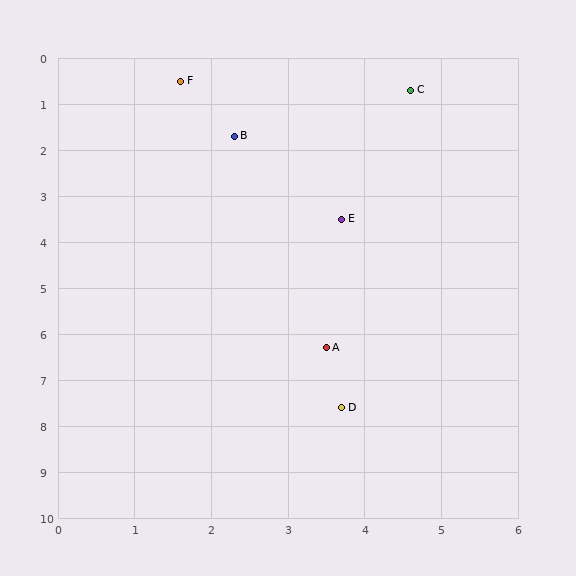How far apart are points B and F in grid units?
Points B and F are about 1.4 grid units apart.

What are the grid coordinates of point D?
Point D is at approximately (3.7, 7.6).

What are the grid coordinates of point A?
Point A is at approximately (3.5, 6.3).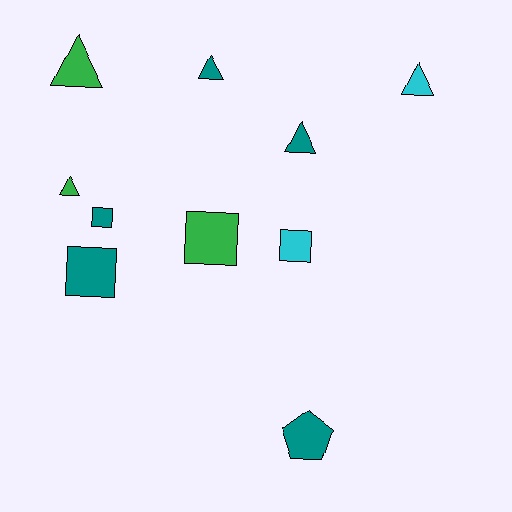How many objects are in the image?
There are 10 objects.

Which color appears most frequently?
Teal, with 5 objects.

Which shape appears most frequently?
Triangle, with 5 objects.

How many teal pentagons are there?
There is 1 teal pentagon.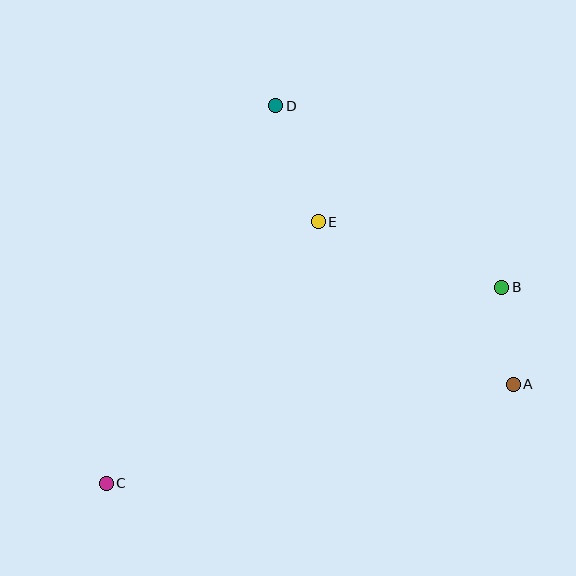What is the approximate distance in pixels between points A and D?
The distance between A and D is approximately 366 pixels.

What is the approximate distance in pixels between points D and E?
The distance between D and E is approximately 124 pixels.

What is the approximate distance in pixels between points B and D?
The distance between B and D is approximately 290 pixels.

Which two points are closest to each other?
Points A and B are closest to each other.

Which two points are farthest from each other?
Points B and C are farthest from each other.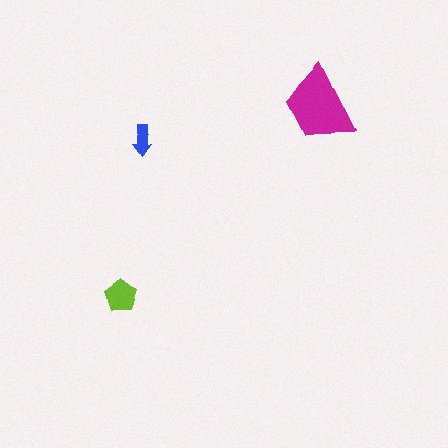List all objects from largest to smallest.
The magenta trapezoid, the lime pentagon, the blue arrow.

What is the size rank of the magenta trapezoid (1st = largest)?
1st.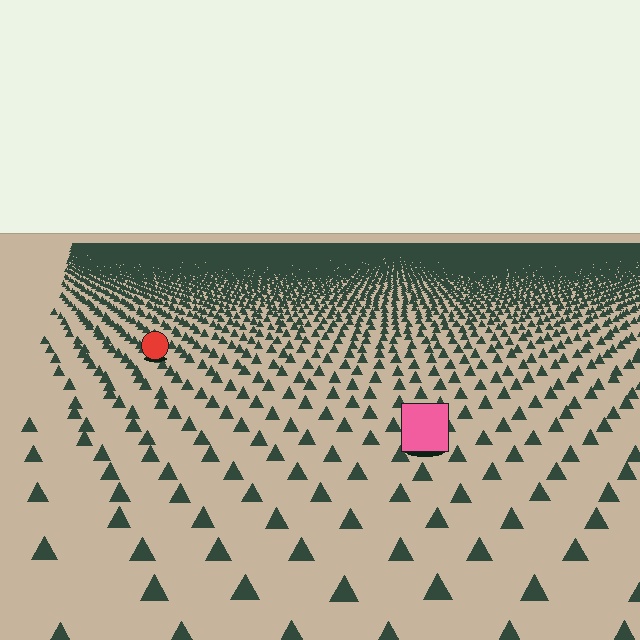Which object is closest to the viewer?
The pink square is closest. The texture marks near it are larger and more spread out.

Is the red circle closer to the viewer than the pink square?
No. The pink square is closer — you can tell from the texture gradient: the ground texture is coarser near it.